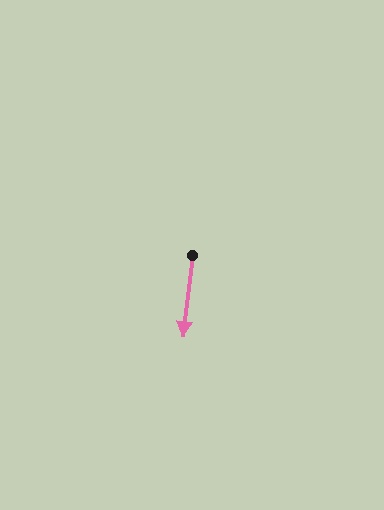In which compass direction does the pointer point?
South.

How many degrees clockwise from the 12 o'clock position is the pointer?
Approximately 187 degrees.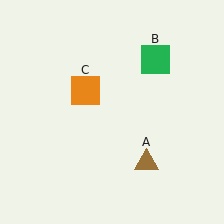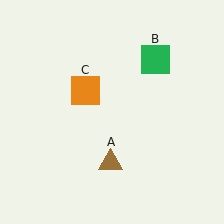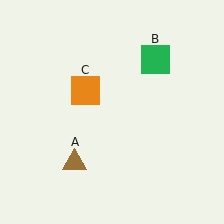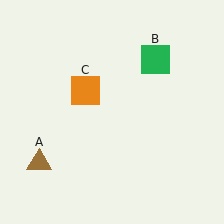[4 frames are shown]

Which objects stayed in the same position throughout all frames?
Green square (object B) and orange square (object C) remained stationary.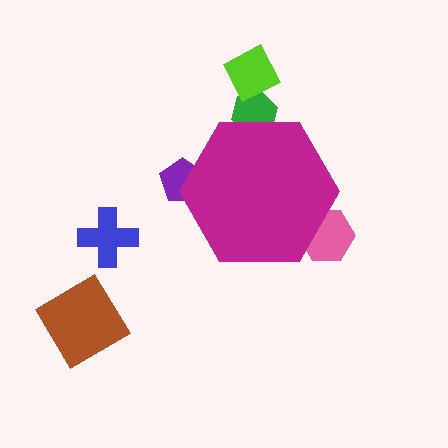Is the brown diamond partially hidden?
No, the brown diamond is fully visible.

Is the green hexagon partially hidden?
Yes, the green hexagon is partially hidden behind the magenta hexagon.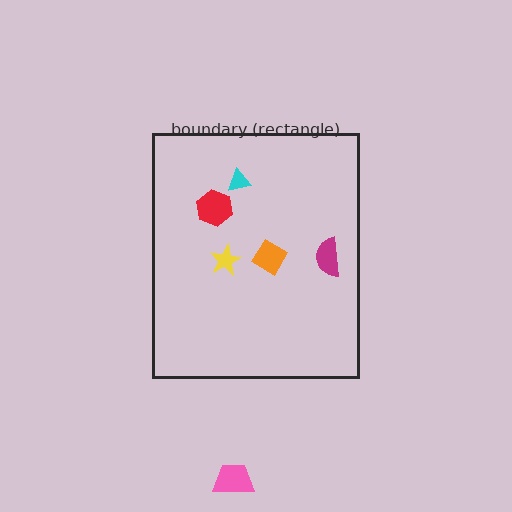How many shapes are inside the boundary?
5 inside, 1 outside.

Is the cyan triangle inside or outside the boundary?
Inside.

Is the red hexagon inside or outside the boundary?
Inside.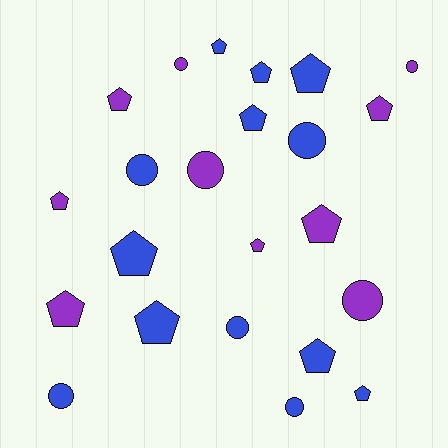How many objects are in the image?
There are 23 objects.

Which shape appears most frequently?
Pentagon, with 14 objects.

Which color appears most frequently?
Blue, with 13 objects.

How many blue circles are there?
There are 5 blue circles.